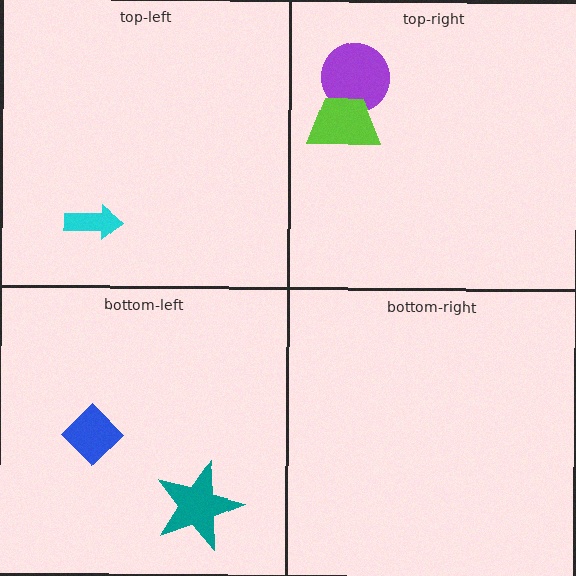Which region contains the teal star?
The bottom-left region.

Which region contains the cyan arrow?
The top-left region.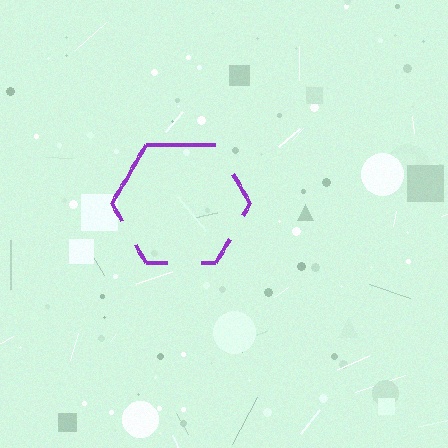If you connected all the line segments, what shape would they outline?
They would outline a hexagon.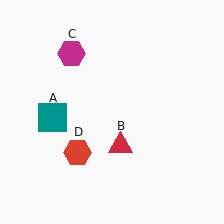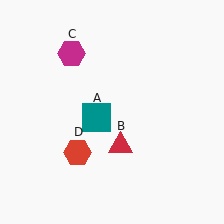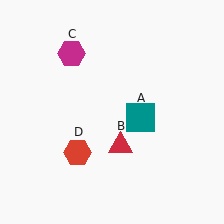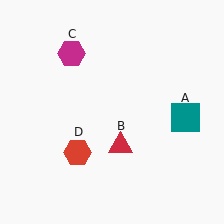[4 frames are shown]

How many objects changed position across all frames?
1 object changed position: teal square (object A).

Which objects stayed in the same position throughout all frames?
Red triangle (object B) and magenta hexagon (object C) and red hexagon (object D) remained stationary.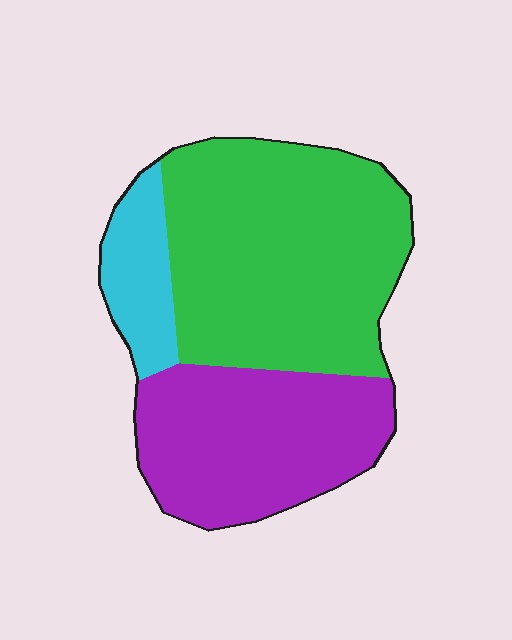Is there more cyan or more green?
Green.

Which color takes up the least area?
Cyan, at roughly 10%.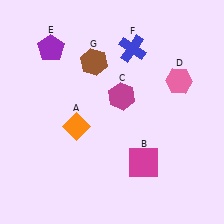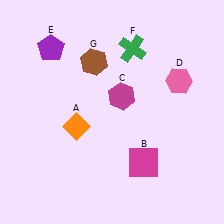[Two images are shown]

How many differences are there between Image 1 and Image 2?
There is 1 difference between the two images.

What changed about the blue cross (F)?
In Image 1, F is blue. In Image 2, it changed to green.